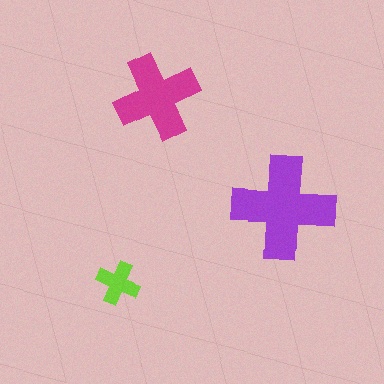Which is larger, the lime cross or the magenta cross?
The magenta one.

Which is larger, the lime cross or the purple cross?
The purple one.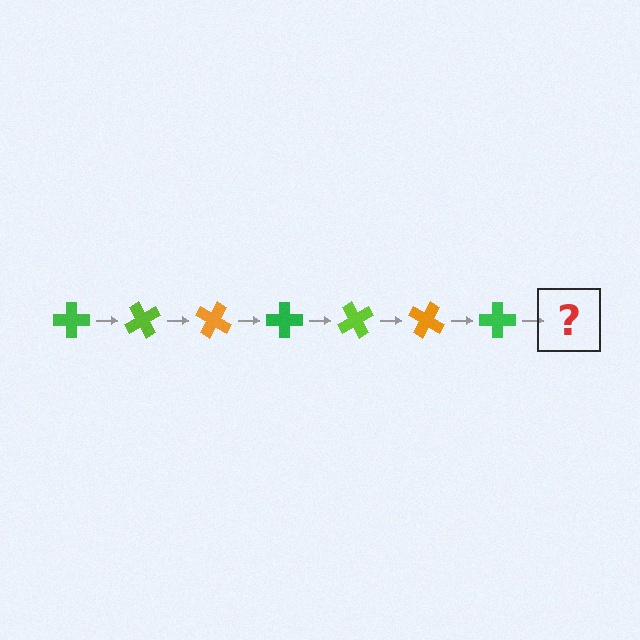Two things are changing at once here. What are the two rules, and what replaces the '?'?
The two rules are that it rotates 60 degrees each step and the color cycles through green, lime, and orange. The '?' should be a lime cross, rotated 420 degrees from the start.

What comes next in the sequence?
The next element should be a lime cross, rotated 420 degrees from the start.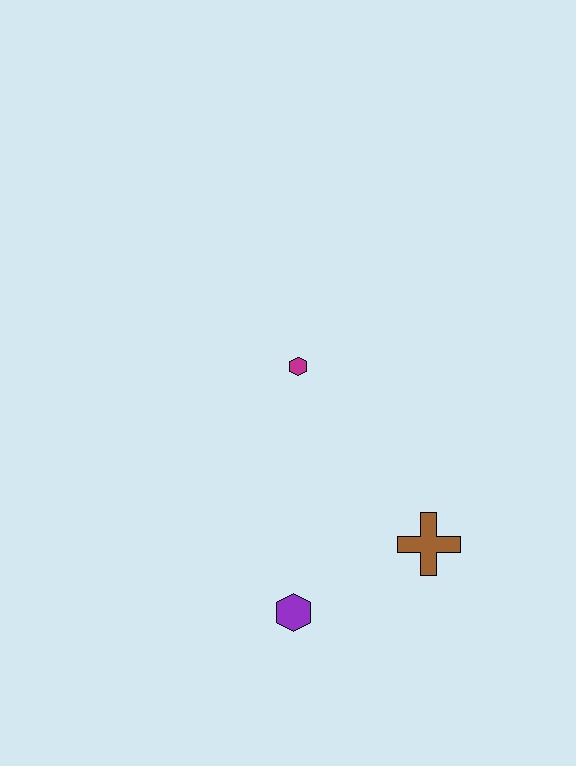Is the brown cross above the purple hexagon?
Yes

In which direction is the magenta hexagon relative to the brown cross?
The magenta hexagon is above the brown cross.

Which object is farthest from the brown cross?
The magenta hexagon is farthest from the brown cross.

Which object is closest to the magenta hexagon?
The brown cross is closest to the magenta hexagon.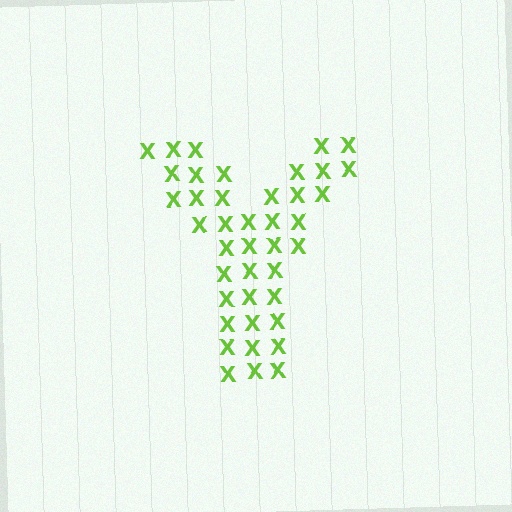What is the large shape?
The large shape is the letter Y.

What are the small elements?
The small elements are letter X's.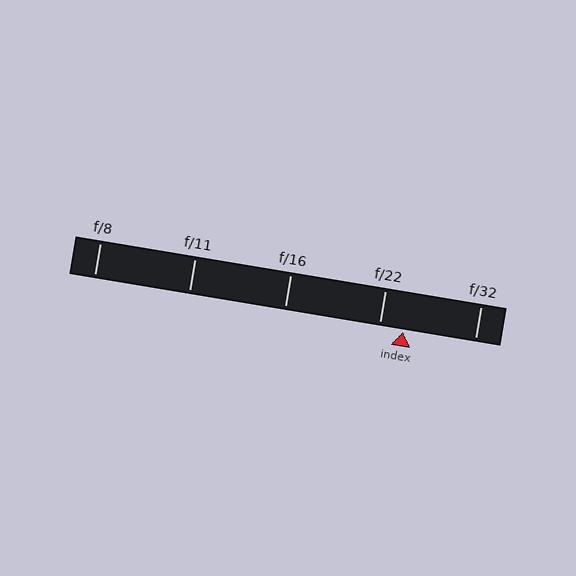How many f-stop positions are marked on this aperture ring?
There are 5 f-stop positions marked.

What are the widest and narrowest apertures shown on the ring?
The widest aperture shown is f/8 and the narrowest is f/32.